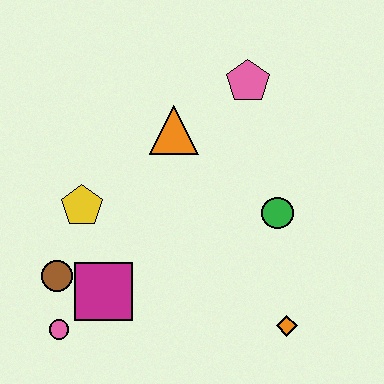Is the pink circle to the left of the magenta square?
Yes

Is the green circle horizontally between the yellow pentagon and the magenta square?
No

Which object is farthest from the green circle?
The pink circle is farthest from the green circle.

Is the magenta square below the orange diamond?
No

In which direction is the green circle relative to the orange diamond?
The green circle is above the orange diamond.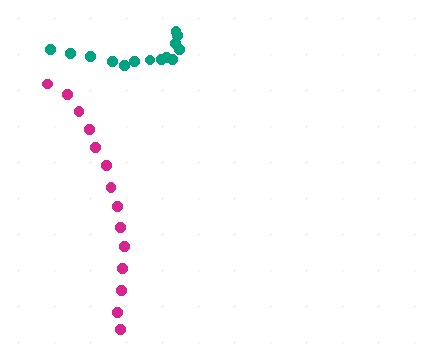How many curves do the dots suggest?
There are 2 distinct paths.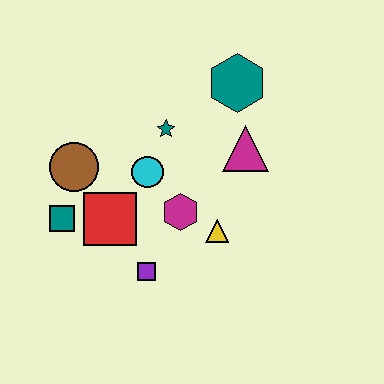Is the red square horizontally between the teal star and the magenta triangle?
No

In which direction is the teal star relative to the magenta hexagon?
The teal star is above the magenta hexagon.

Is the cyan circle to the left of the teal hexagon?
Yes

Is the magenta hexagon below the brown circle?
Yes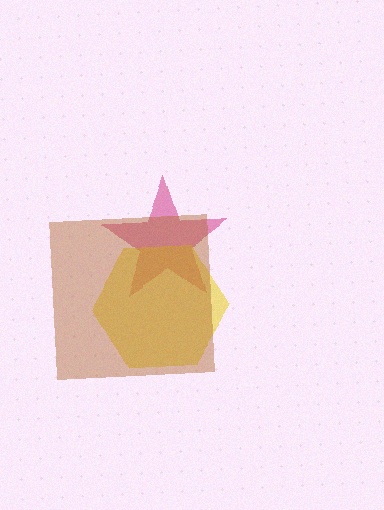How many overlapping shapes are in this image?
There are 3 overlapping shapes in the image.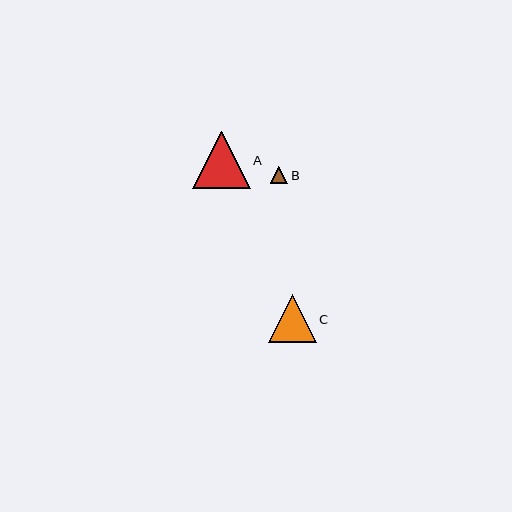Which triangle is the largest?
Triangle A is the largest with a size of approximately 57 pixels.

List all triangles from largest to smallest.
From largest to smallest: A, C, B.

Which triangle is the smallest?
Triangle B is the smallest with a size of approximately 17 pixels.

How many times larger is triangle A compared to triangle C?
Triangle A is approximately 1.2 times the size of triangle C.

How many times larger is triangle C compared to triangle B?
Triangle C is approximately 2.8 times the size of triangle B.